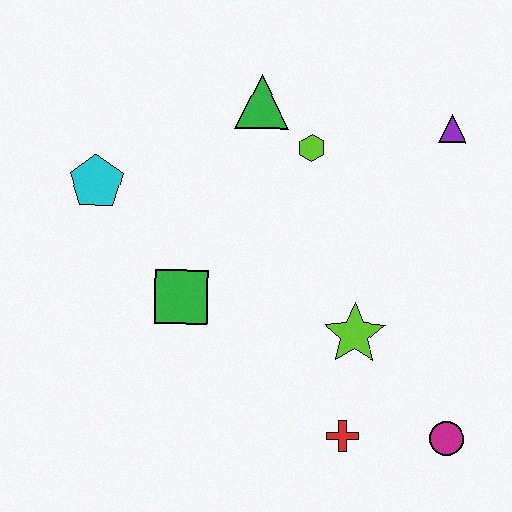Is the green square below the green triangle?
Yes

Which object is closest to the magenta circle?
The red cross is closest to the magenta circle.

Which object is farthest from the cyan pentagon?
The magenta circle is farthest from the cyan pentagon.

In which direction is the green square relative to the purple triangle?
The green square is to the left of the purple triangle.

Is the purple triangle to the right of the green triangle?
Yes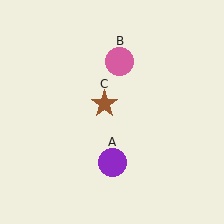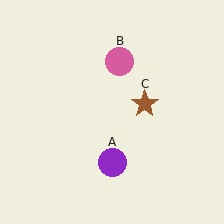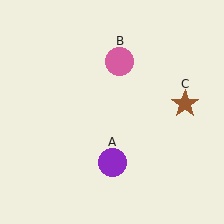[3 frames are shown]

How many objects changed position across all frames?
1 object changed position: brown star (object C).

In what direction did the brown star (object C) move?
The brown star (object C) moved right.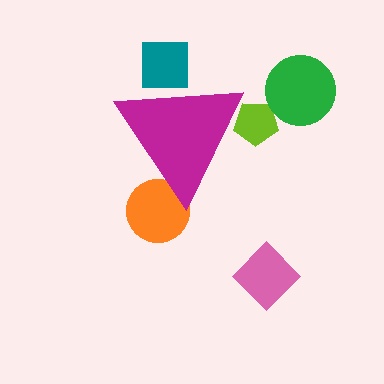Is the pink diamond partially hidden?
No, the pink diamond is fully visible.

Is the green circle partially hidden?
No, the green circle is fully visible.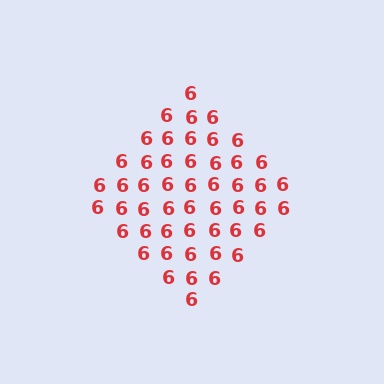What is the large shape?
The large shape is a diamond.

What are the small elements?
The small elements are digit 6's.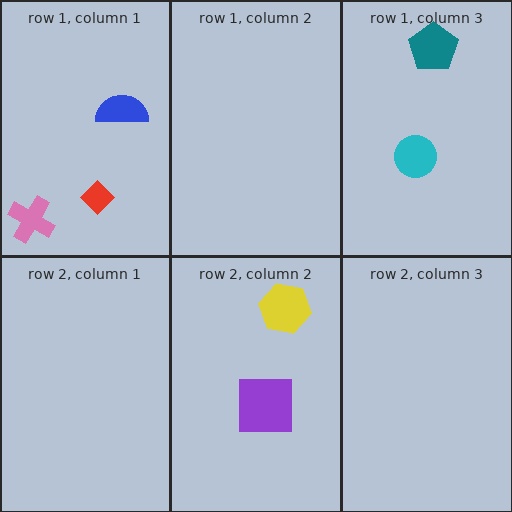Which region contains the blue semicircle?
The row 1, column 1 region.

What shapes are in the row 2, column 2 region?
The yellow hexagon, the purple square.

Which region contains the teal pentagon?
The row 1, column 3 region.